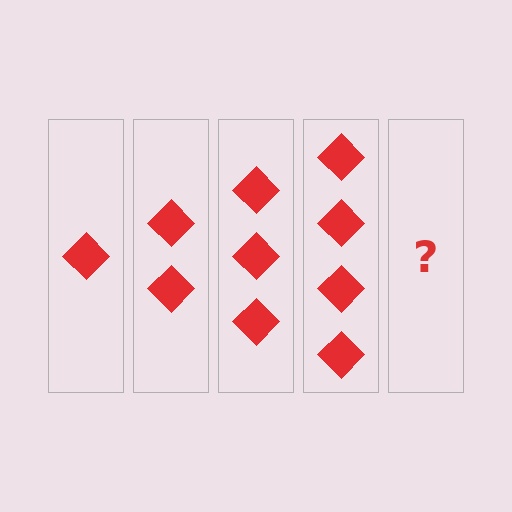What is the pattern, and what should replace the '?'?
The pattern is that each step adds one more diamond. The '?' should be 5 diamonds.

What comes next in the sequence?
The next element should be 5 diamonds.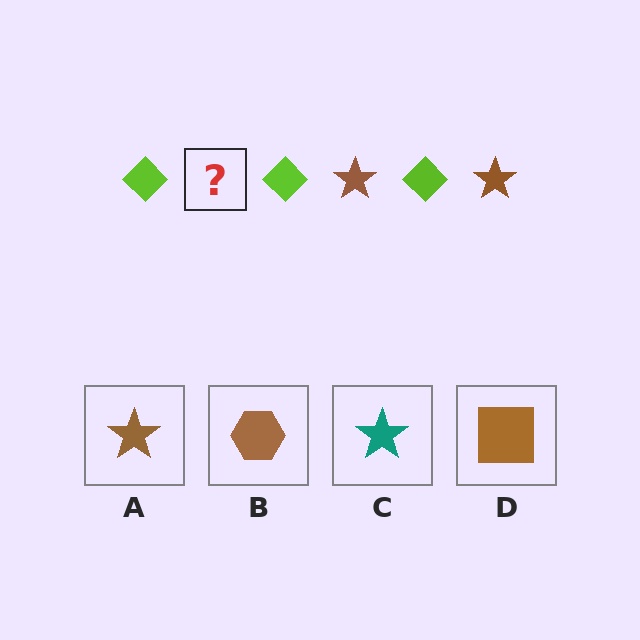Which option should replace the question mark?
Option A.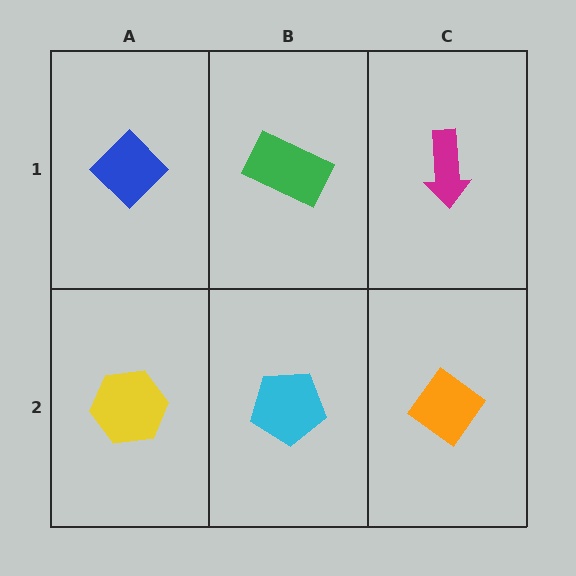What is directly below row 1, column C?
An orange diamond.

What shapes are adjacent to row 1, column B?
A cyan pentagon (row 2, column B), a blue diamond (row 1, column A), a magenta arrow (row 1, column C).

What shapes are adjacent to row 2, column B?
A green rectangle (row 1, column B), a yellow hexagon (row 2, column A), an orange diamond (row 2, column C).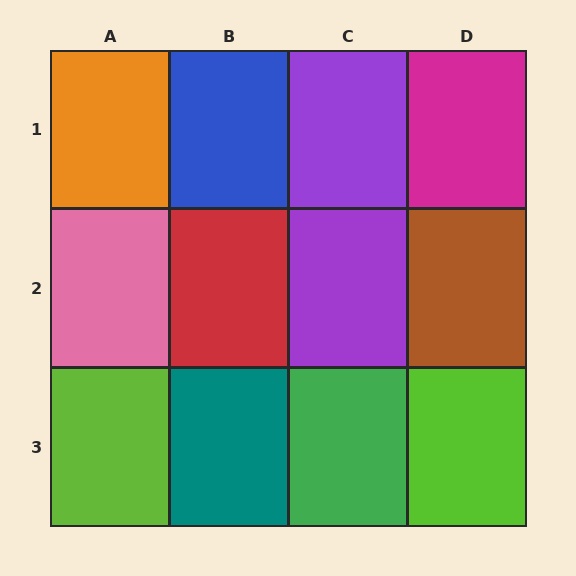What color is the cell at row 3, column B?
Teal.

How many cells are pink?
1 cell is pink.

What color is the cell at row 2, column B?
Red.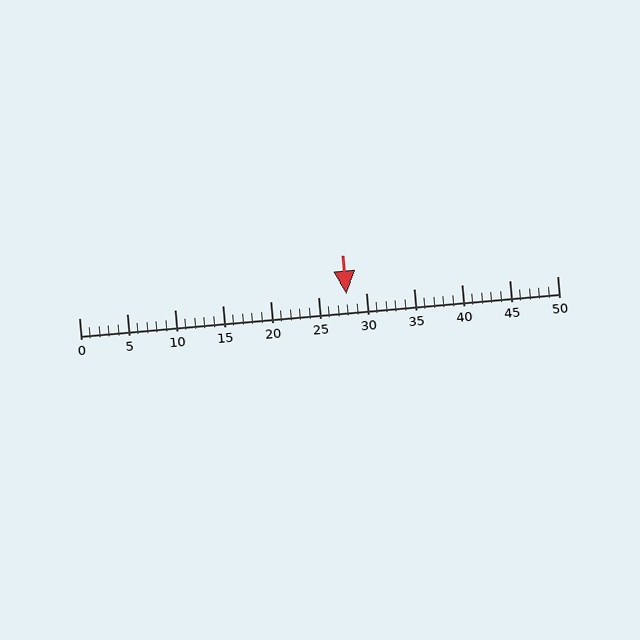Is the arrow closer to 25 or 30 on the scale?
The arrow is closer to 30.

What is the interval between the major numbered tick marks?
The major tick marks are spaced 5 units apart.